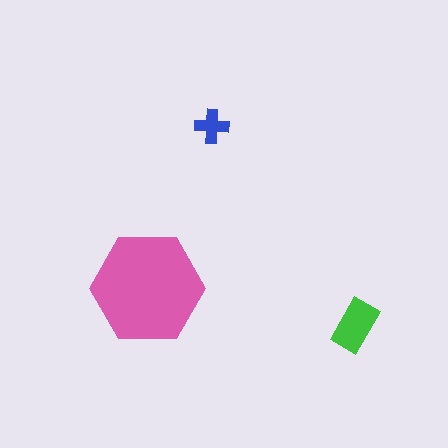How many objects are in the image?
There are 3 objects in the image.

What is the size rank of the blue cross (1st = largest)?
3rd.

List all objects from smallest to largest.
The blue cross, the green rectangle, the pink hexagon.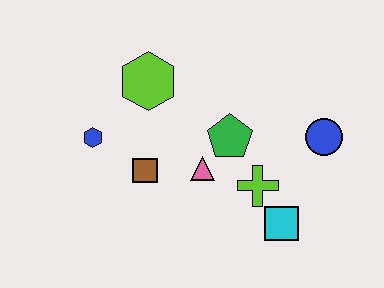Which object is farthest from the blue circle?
The blue hexagon is farthest from the blue circle.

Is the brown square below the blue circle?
Yes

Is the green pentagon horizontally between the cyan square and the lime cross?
No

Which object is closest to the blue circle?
The lime cross is closest to the blue circle.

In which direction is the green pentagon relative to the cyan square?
The green pentagon is above the cyan square.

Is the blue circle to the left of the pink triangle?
No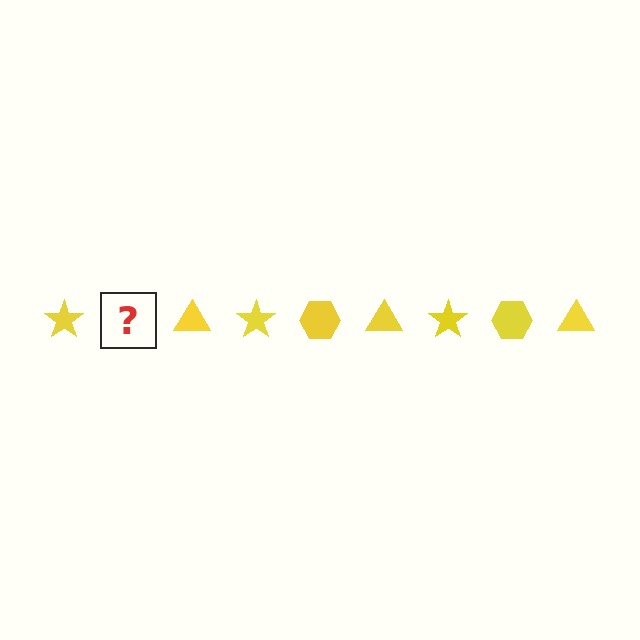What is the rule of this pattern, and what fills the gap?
The rule is that the pattern cycles through star, hexagon, triangle shapes in yellow. The gap should be filled with a yellow hexagon.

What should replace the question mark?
The question mark should be replaced with a yellow hexagon.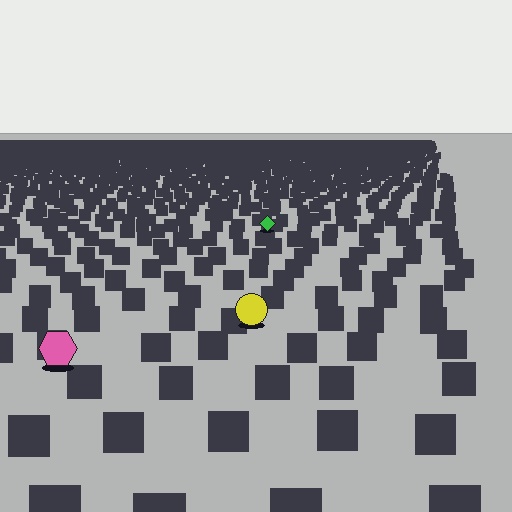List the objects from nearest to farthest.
From nearest to farthest: the pink hexagon, the yellow circle, the green diamond.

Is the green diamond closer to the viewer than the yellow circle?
No. The yellow circle is closer — you can tell from the texture gradient: the ground texture is coarser near it.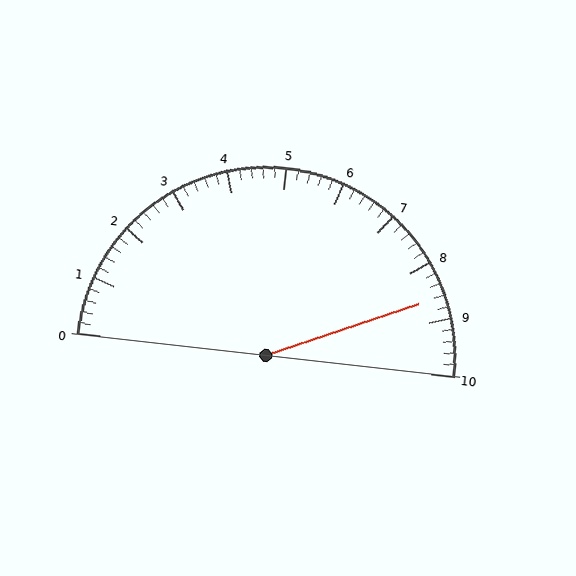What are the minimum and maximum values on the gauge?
The gauge ranges from 0 to 10.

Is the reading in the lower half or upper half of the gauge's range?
The reading is in the upper half of the range (0 to 10).